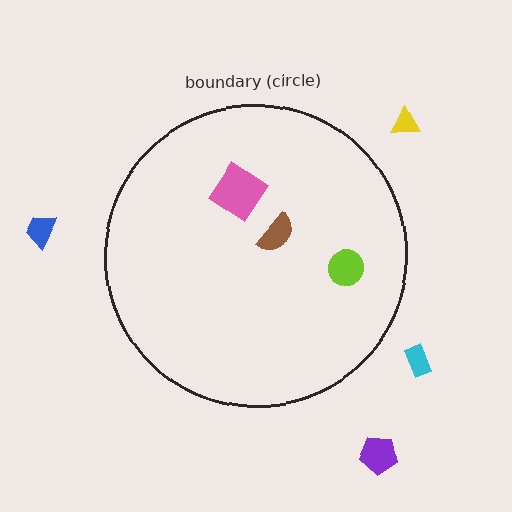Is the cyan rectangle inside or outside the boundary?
Outside.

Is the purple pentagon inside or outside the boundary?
Outside.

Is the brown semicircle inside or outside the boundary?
Inside.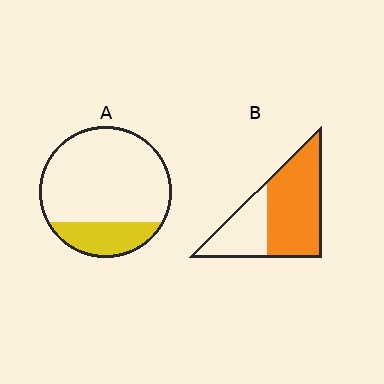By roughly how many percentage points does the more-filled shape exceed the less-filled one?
By roughly 45 percentage points (B over A).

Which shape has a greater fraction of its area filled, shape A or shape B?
Shape B.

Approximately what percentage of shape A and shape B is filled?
A is approximately 20% and B is approximately 65%.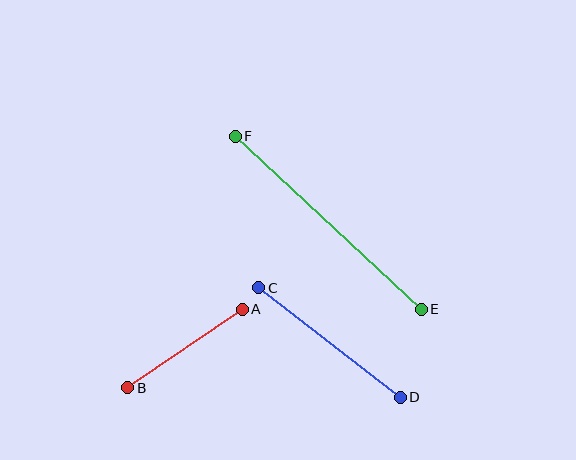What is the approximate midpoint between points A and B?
The midpoint is at approximately (185, 348) pixels.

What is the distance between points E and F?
The distance is approximately 254 pixels.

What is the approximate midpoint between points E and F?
The midpoint is at approximately (328, 223) pixels.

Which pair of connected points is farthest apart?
Points E and F are farthest apart.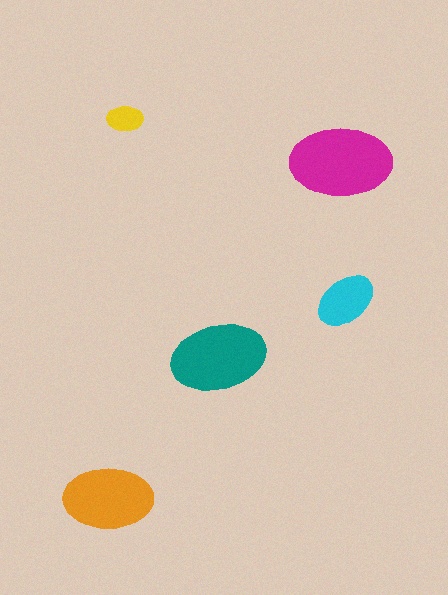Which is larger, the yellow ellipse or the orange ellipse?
The orange one.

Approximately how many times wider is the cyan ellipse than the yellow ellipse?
About 1.5 times wider.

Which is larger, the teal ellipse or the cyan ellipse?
The teal one.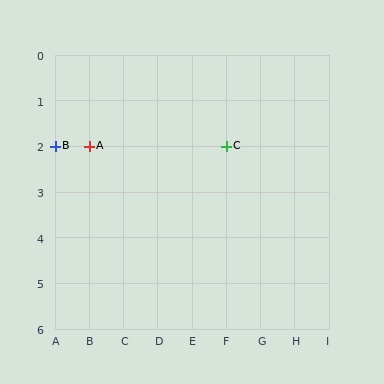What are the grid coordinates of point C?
Point C is at grid coordinates (F, 2).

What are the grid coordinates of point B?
Point B is at grid coordinates (A, 2).